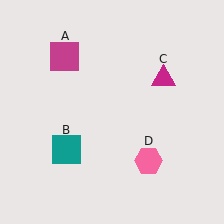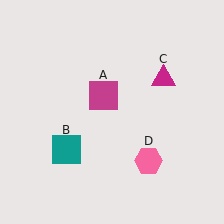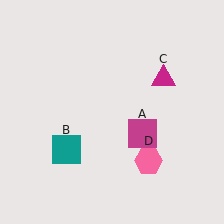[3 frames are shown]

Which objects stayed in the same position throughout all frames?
Teal square (object B) and magenta triangle (object C) and pink hexagon (object D) remained stationary.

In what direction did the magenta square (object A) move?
The magenta square (object A) moved down and to the right.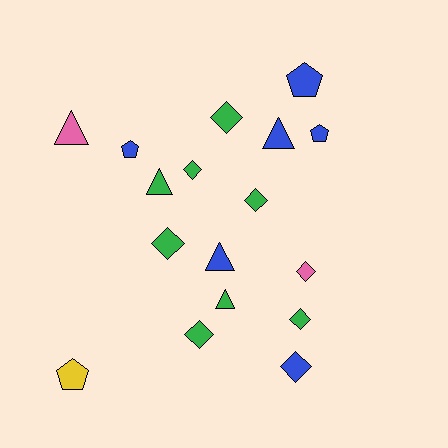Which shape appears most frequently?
Diamond, with 8 objects.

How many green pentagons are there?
There are no green pentagons.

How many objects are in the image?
There are 17 objects.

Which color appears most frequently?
Green, with 8 objects.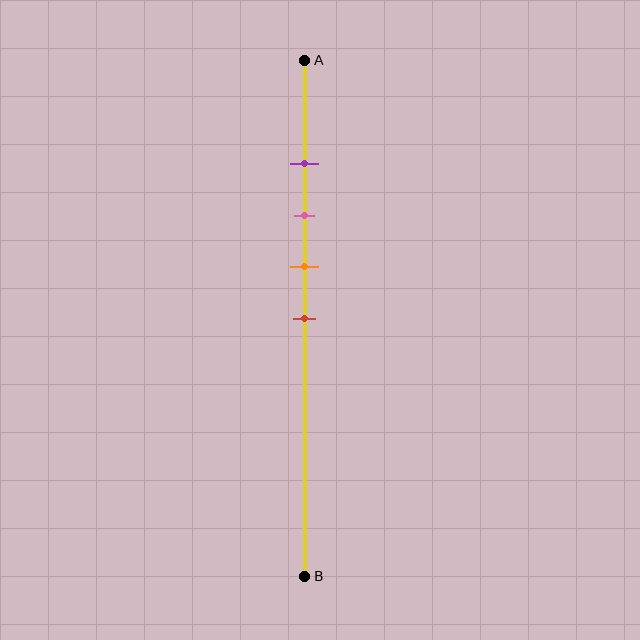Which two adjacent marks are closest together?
The purple and pink marks are the closest adjacent pair.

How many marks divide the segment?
There are 4 marks dividing the segment.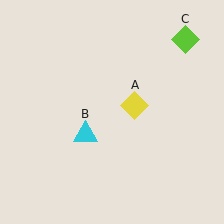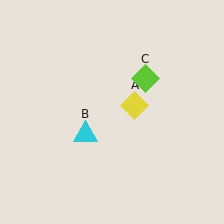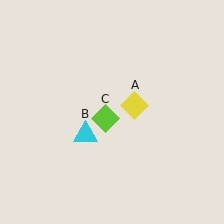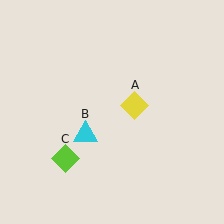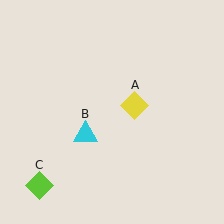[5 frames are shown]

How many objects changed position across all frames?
1 object changed position: lime diamond (object C).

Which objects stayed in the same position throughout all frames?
Yellow diamond (object A) and cyan triangle (object B) remained stationary.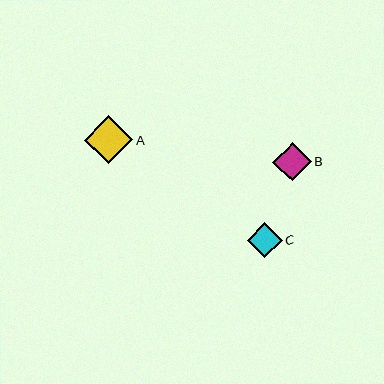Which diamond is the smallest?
Diamond C is the smallest with a size of approximately 35 pixels.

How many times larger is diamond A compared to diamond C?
Diamond A is approximately 1.4 times the size of diamond C.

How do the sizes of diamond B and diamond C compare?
Diamond B and diamond C are approximately the same size.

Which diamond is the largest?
Diamond A is the largest with a size of approximately 48 pixels.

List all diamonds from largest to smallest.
From largest to smallest: A, B, C.